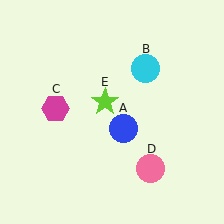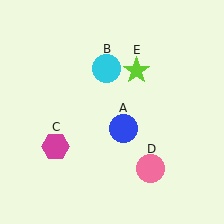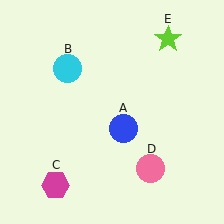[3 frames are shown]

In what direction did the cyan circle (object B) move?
The cyan circle (object B) moved left.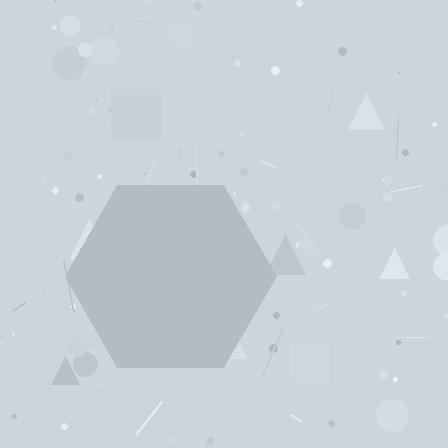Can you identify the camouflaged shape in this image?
The camouflaged shape is a hexagon.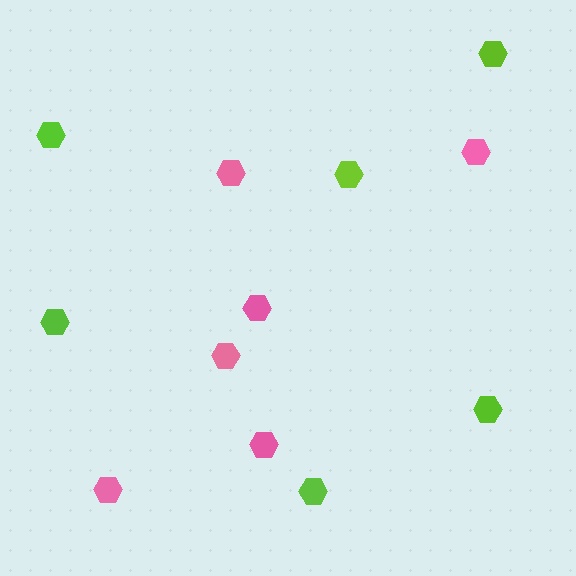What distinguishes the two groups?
There are 2 groups: one group of pink hexagons (6) and one group of lime hexagons (6).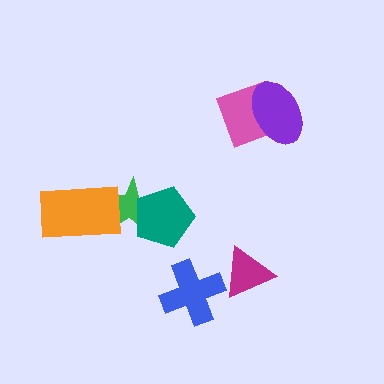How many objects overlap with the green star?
2 objects overlap with the green star.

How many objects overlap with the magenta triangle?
0 objects overlap with the magenta triangle.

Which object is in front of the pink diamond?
The purple ellipse is in front of the pink diamond.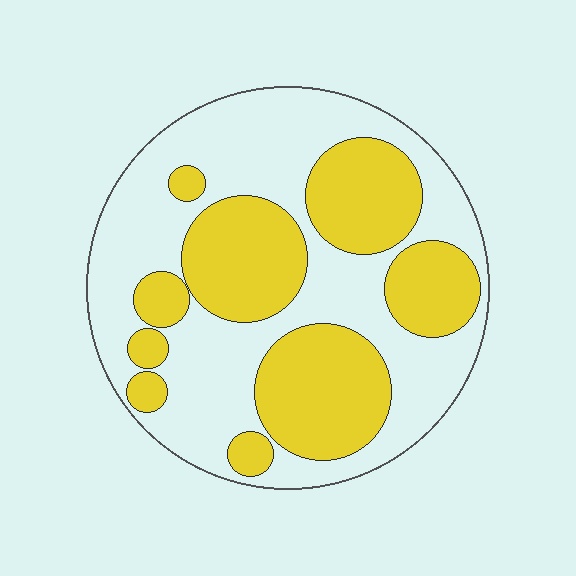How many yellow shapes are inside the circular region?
9.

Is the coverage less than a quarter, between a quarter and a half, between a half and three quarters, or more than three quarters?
Between a quarter and a half.